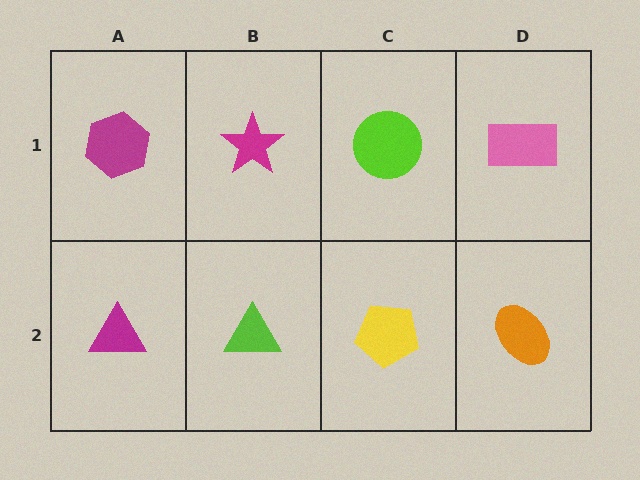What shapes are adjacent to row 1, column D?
An orange ellipse (row 2, column D), a lime circle (row 1, column C).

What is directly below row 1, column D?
An orange ellipse.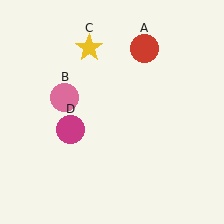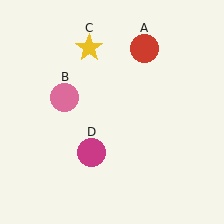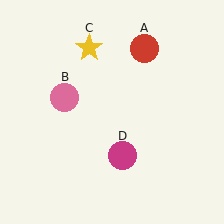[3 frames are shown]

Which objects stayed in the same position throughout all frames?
Red circle (object A) and pink circle (object B) and yellow star (object C) remained stationary.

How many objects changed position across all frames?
1 object changed position: magenta circle (object D).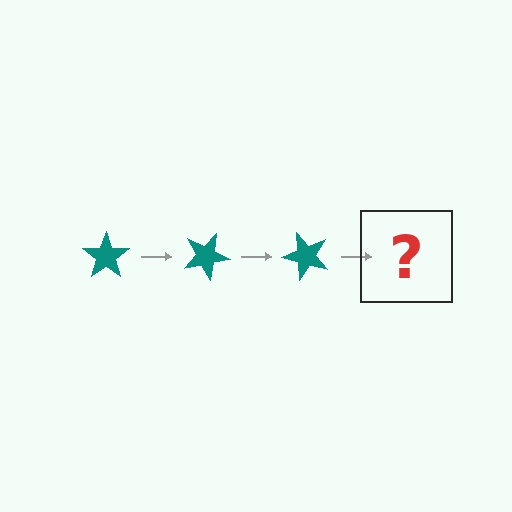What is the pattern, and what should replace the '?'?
The pattern is that the star rotates 25 degrees each step. The '?' should be a teal star rotated 75 degrees.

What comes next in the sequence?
The next element should be a teal star rotated 75 degrees.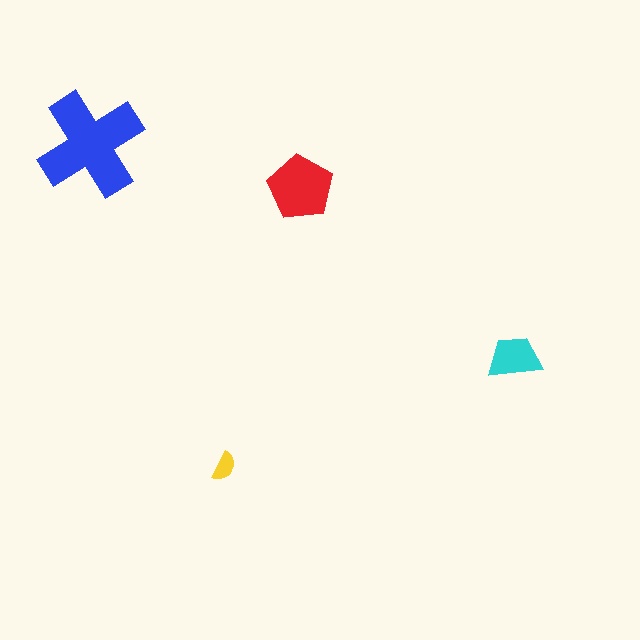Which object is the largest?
The blue cross.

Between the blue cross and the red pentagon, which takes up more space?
The blue cross.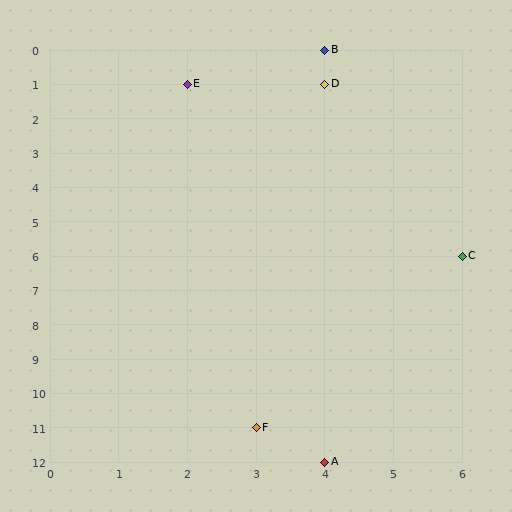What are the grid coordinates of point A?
Point A is at grid coordinates (4, 12).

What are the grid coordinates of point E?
Point E is at grid coordinates (2, 1).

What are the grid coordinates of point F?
Point F is at grid coordinates (3, 11).